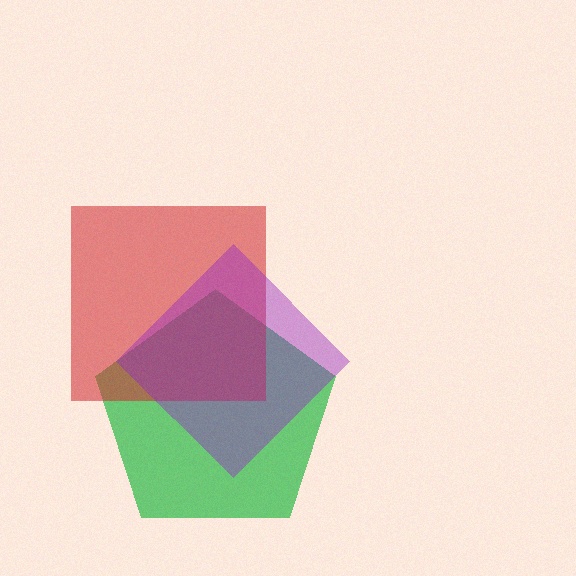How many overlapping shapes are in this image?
There are 3 overlapping shapes in the image.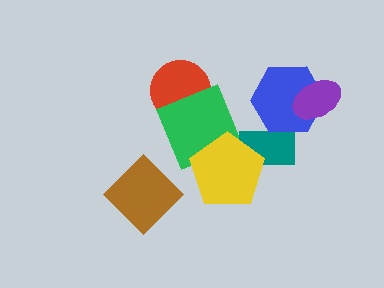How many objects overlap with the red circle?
1 object overlaps with the red circle.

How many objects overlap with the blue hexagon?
2 objects overlap with the blue hexagon.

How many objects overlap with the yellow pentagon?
2 objects overlap with the yellow pentagon.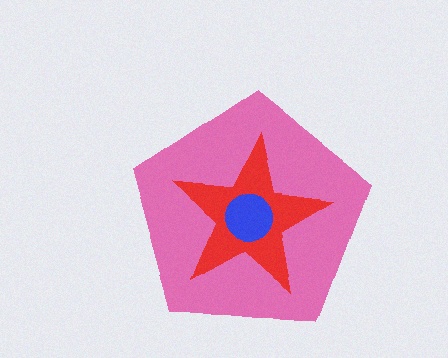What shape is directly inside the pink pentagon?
The red star.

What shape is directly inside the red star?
The blue circle.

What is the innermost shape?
The blue circle.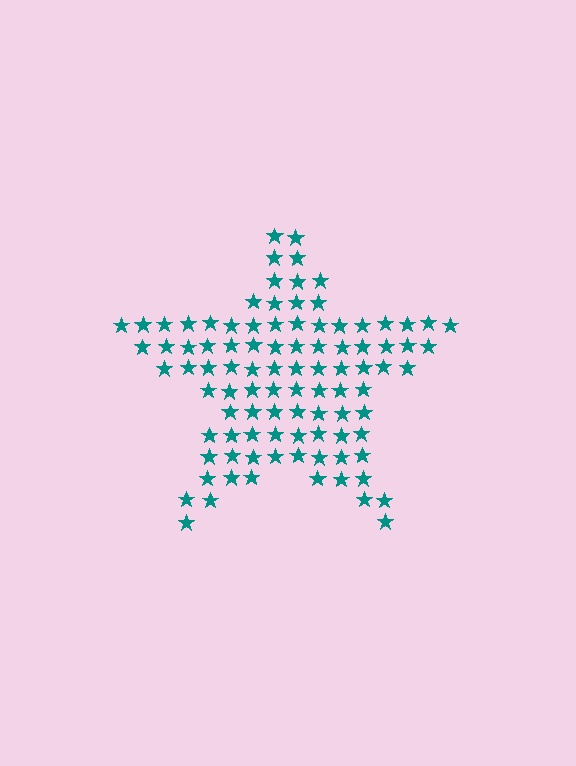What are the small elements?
The small elements are stars.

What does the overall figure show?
The overall figure shows a star.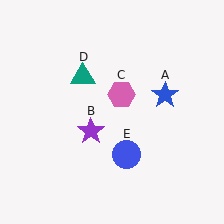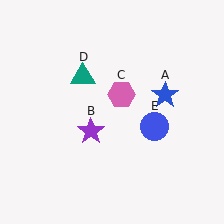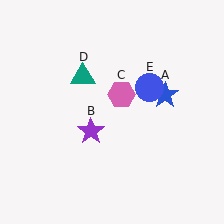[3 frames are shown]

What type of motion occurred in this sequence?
The blue circle (object E) rotated counterclockwise around the center of the scene.